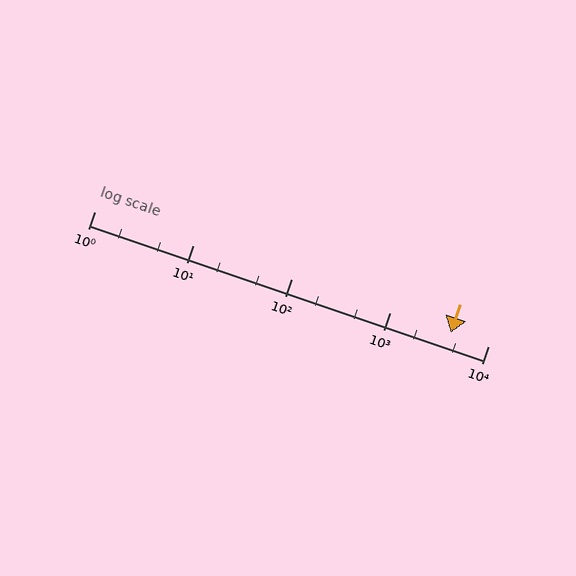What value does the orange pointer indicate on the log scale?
The pointer indicates approximately 4200.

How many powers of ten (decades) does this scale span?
The scale spans 4 decades, from 1 to 10000.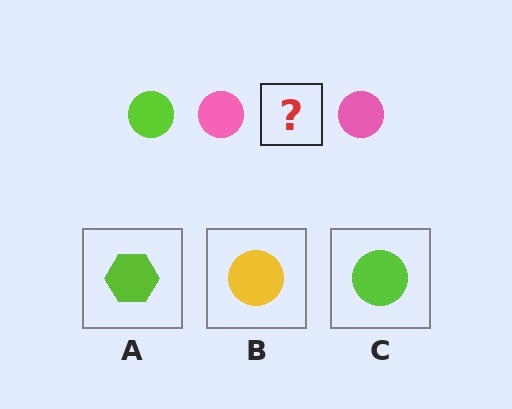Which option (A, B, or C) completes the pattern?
C.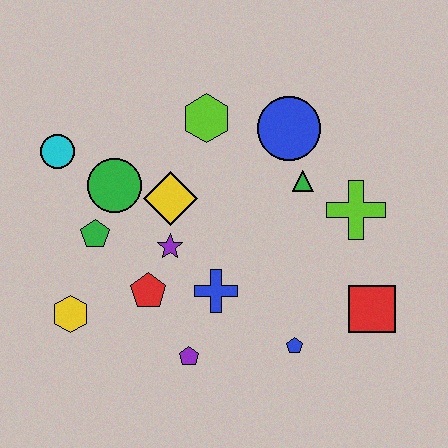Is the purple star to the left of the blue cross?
Yes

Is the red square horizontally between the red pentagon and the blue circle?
No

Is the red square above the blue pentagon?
Yes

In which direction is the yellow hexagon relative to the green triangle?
The yellow hexagon is to the left of the green triangle.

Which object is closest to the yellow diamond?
The purple star is closest to the yellow diamond.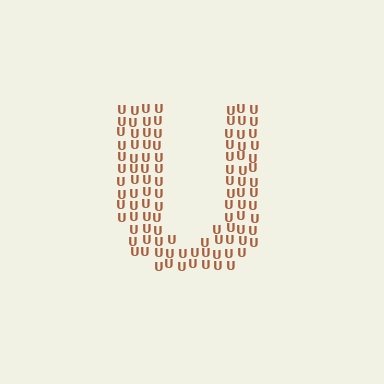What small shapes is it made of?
It is made of small letter U's.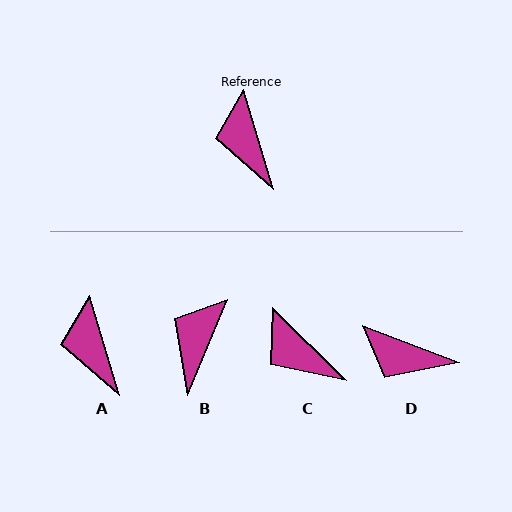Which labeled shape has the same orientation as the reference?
A.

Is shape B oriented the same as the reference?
No, it is off by about 40 degrees.